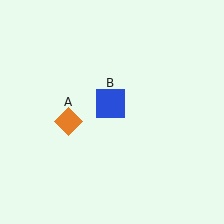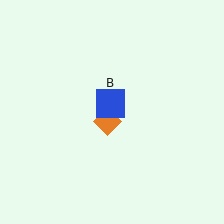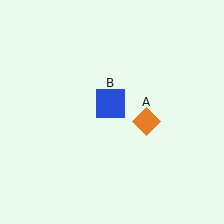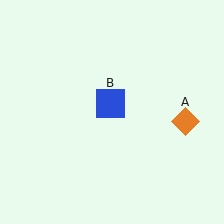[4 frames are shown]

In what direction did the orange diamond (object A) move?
The orange diamond (object A) moved right.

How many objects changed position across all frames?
1 object changed position: orange diamond (object A).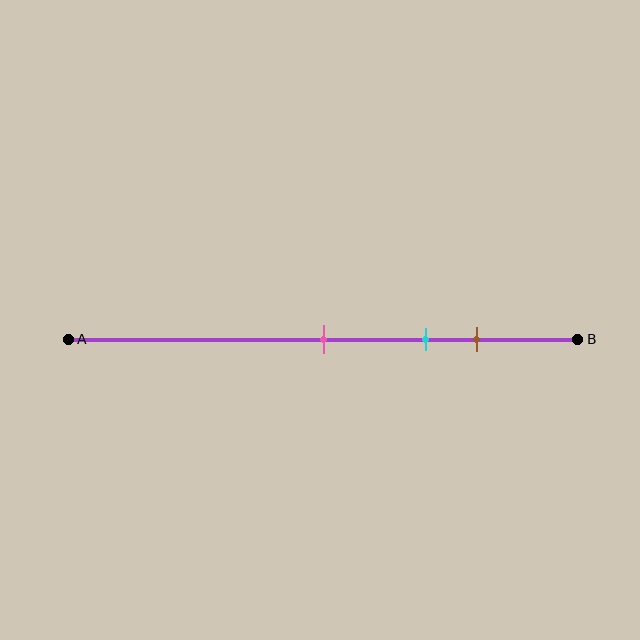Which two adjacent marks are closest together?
The cyan and brown marks are the closest adjacent pair.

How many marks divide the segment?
There are 3 marks dividing the segment.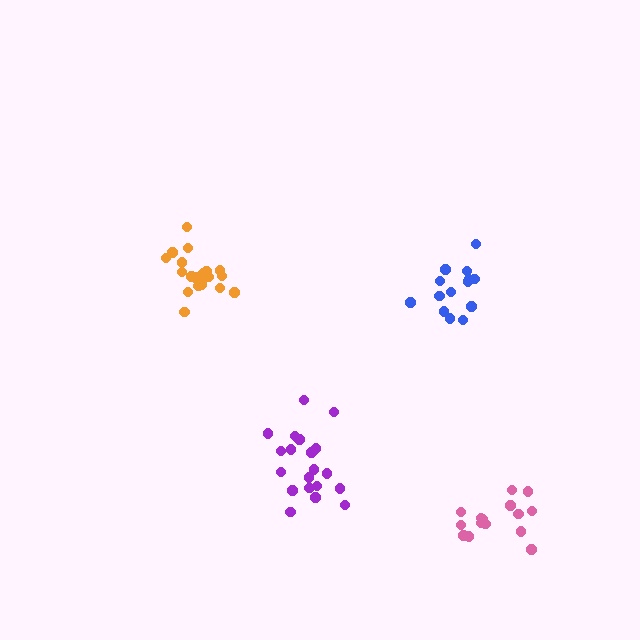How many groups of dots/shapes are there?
There are 4 groups.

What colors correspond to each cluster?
The clusters are colored: blue, pink, purple, orange.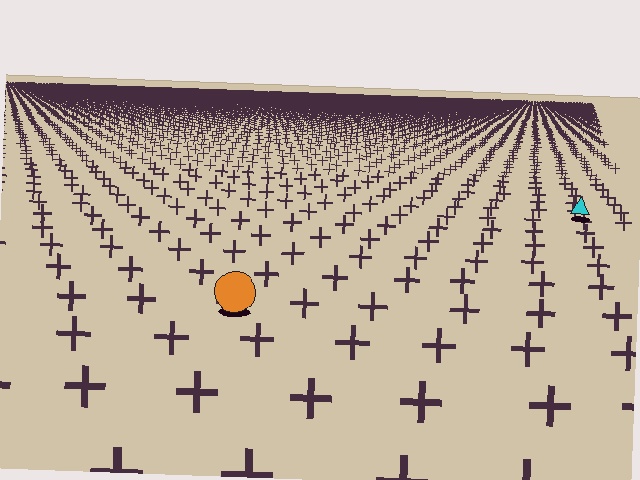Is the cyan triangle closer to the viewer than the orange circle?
No. The orange circle is closer — you can tell from the texture gradient: the ground texture is coarser near it.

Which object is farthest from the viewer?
The cyan triangle is farthest from the viewer. It appears smaller and the ground texture around it is denser.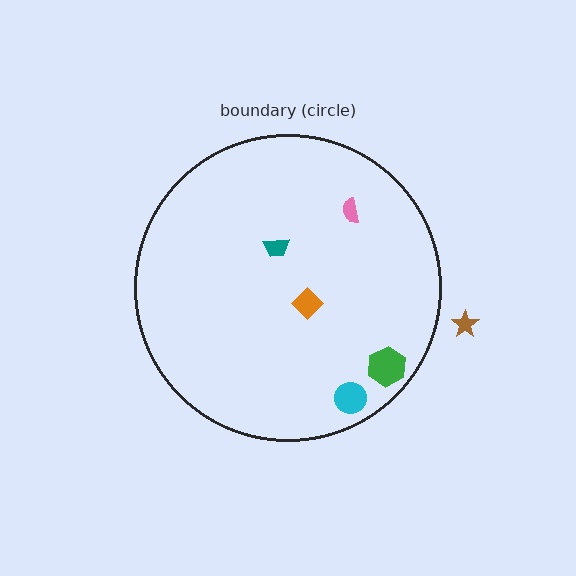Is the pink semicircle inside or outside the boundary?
Inside.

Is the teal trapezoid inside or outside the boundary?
Inside.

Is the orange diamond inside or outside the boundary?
Inside.